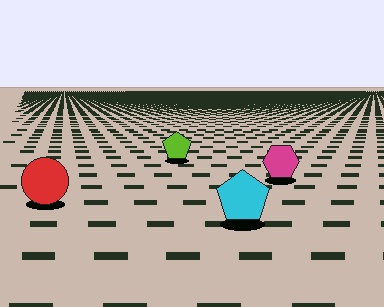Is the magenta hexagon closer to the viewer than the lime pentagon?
Yes. The magenta hexagon is closer — you can tell from the texture gradient: the ground texture is coarser near it.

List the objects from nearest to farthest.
From nearest to farthest: the cyan pentagon, the red circle, the magenta hexagon, the lime pentagon.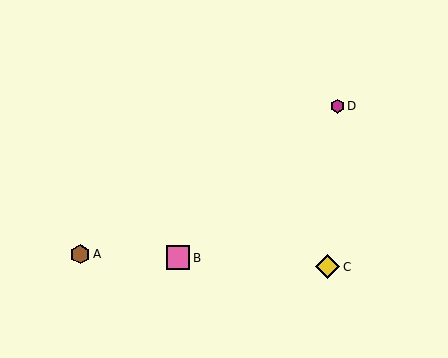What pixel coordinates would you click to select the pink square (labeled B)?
Click at (178, 258) to select the pink square B.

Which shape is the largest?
The yellow diamond (labeled C) is the largest.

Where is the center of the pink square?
The center of the pink square is at (178, 258).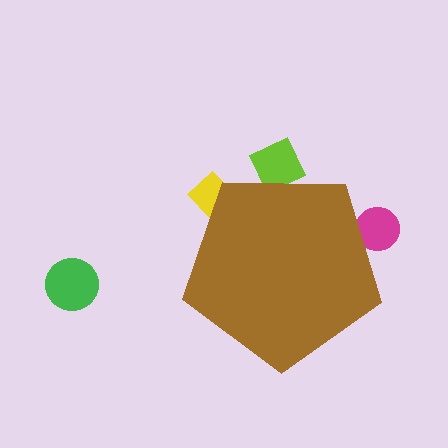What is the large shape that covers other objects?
A brown pentagon.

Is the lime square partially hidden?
Yes, the lime square is partially hidden behind the brown pentagon.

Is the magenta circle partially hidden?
Yes, the magenta circle is partially hidden behind the brown pentagon.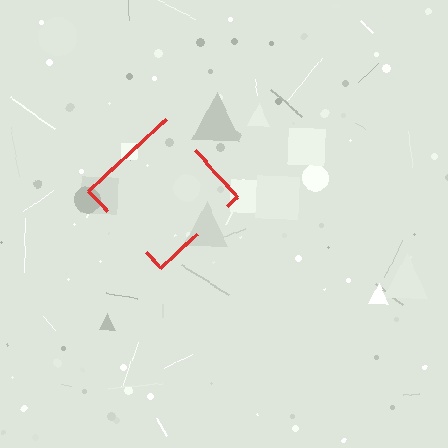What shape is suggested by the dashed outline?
The dashed outline suggests a diamond.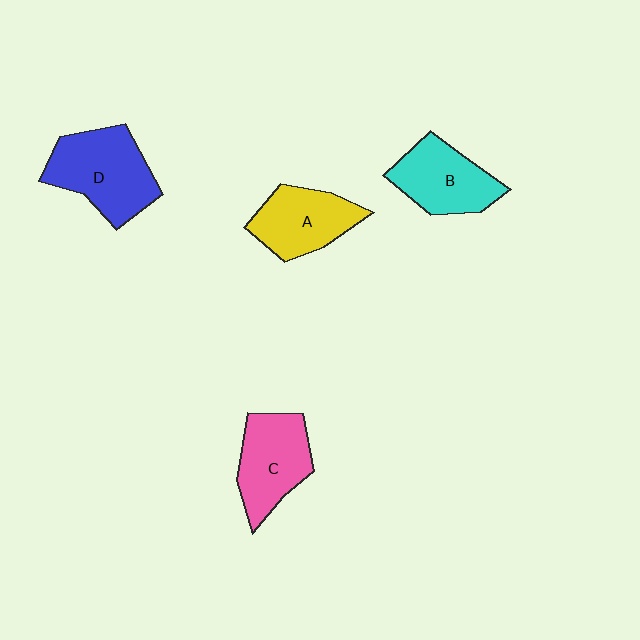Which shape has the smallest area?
Shape A (yellow).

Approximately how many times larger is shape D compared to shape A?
Approximately 1.3 times.